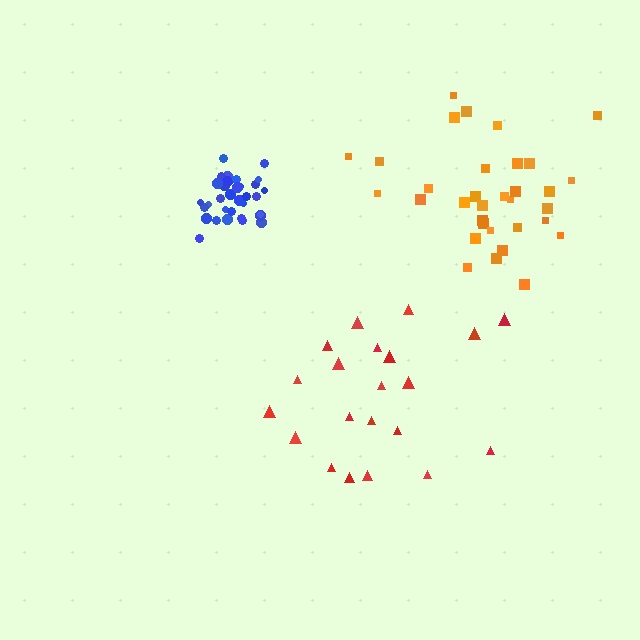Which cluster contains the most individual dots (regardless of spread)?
Blue (35).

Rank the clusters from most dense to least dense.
blue, orange, red.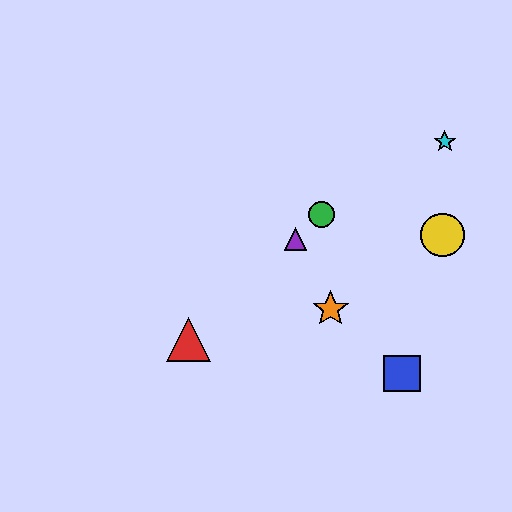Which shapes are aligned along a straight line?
The red triangle, the green circle, the purple triangle are aligned along a straight line.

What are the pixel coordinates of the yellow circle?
The yellow circle is at (442, 235).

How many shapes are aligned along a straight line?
3 shapes (the red triangle, the green circle, the purple triangle) are aligned along a straight line.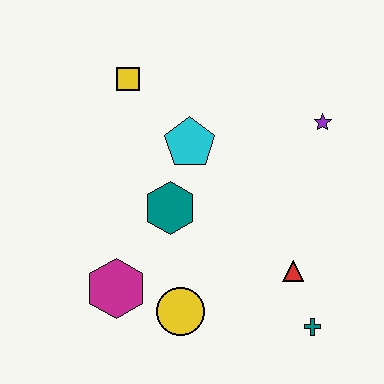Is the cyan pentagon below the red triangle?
No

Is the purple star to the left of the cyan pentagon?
No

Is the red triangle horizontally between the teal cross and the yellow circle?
Yes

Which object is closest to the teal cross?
The red triangle is closest to the teal cross.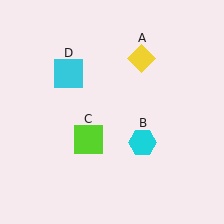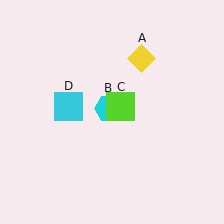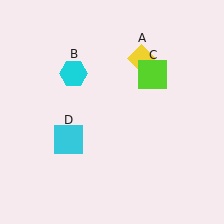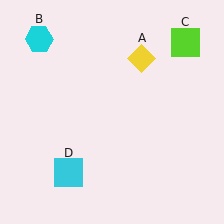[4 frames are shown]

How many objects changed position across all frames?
3 objects changed position: cyan hexagon (object B), lime square (object C), cyan square (object D).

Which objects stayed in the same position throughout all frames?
Yellow diamond (object A) remained stationary.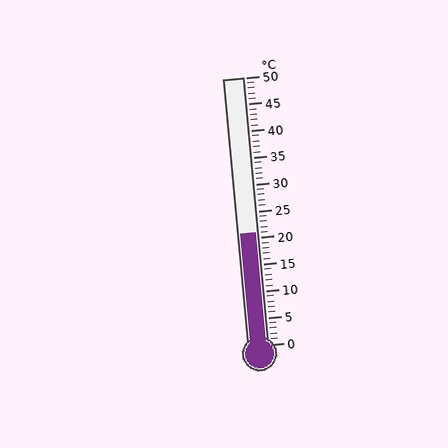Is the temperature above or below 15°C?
The temperature is above 15°C.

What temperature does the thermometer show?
The thermometer shows approximately 21°C.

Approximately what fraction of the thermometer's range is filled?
The thermometer is filled to approximately 40% of its range.